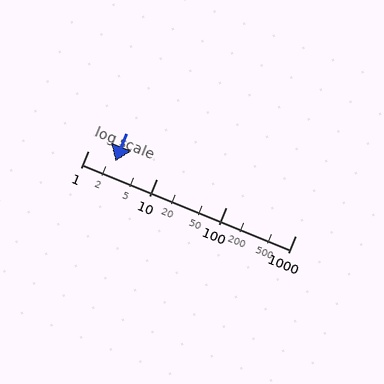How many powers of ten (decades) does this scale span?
The scale spans 3 decades, from 1 to 1000.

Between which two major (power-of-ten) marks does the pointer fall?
The pointer is between 1 and 10.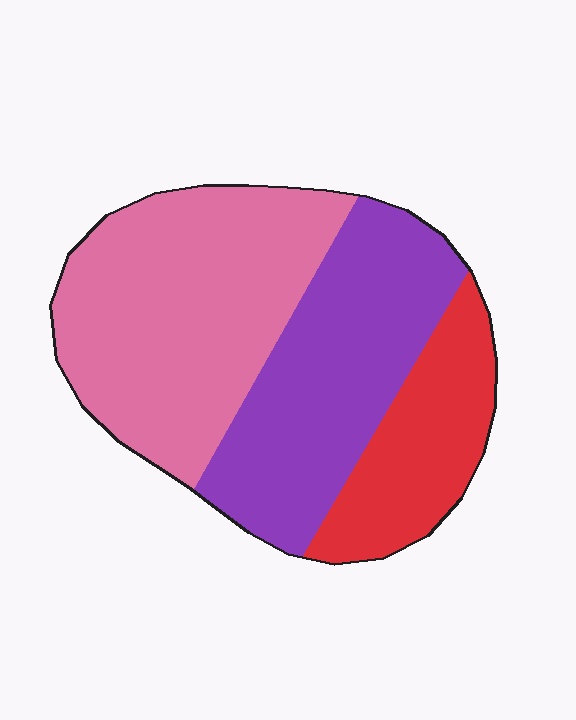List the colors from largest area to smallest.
From largest to smallest: pink, purple, red.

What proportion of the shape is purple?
Purple covers around 35% of the shape.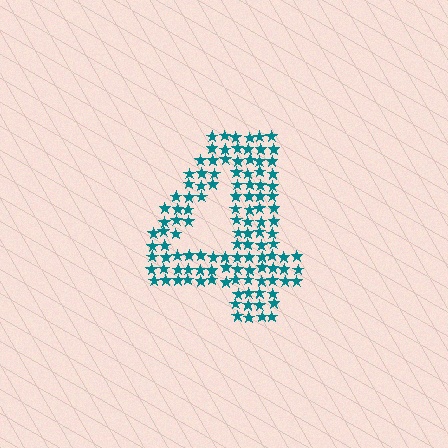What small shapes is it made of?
It is made of small stars.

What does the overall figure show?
The overall figure shows the digit 4.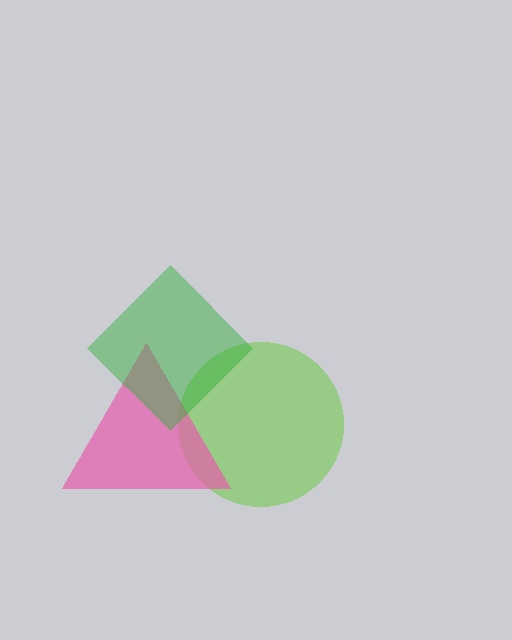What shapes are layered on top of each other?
The layered shapes are: a lime circle, a pink triangle, a green diamond.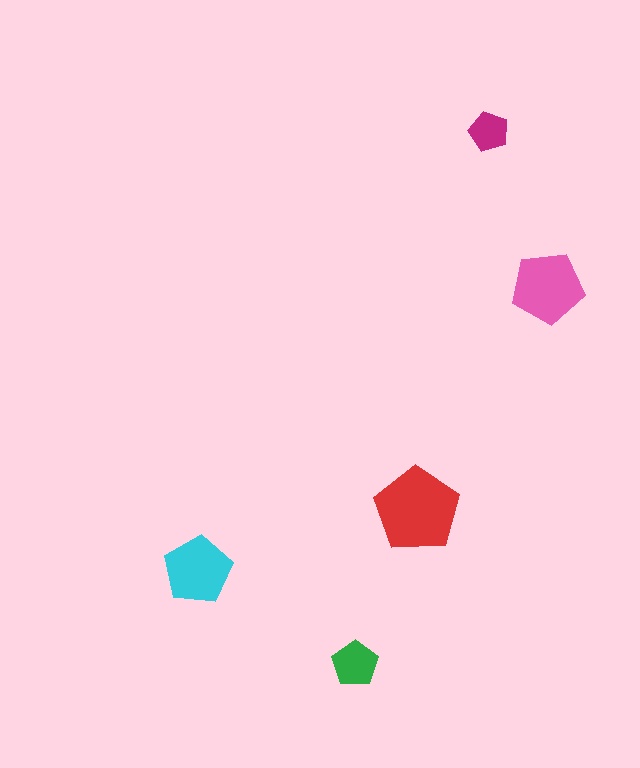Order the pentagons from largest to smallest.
the red one, the pink one, the cyan one, the green one, the magenta one.